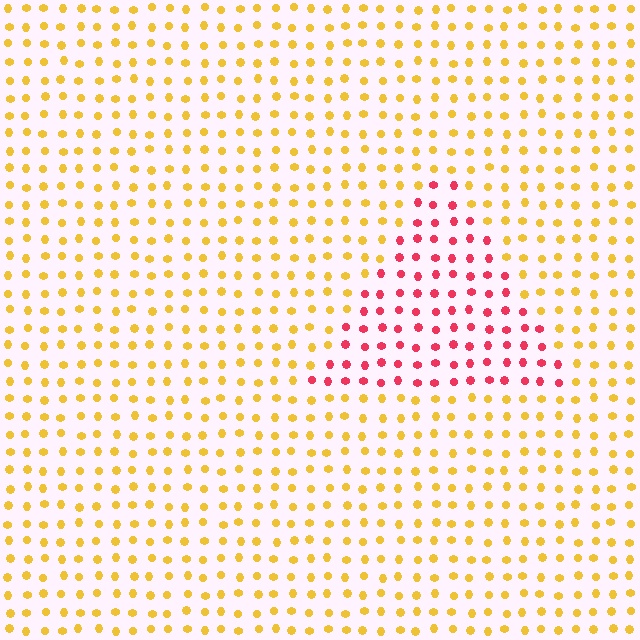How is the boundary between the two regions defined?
The boundary is defined purely by a slight shift in hue (about 59 degrees). Spacing, size, and orientation are identical on both sides.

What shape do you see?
I see a triangle.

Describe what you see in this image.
The image is filled with small yellow elements in a uniform arrangement. A triangle-shaped region is visible where the elements are tinted to a slightly different hue, forming a subtle color boundary.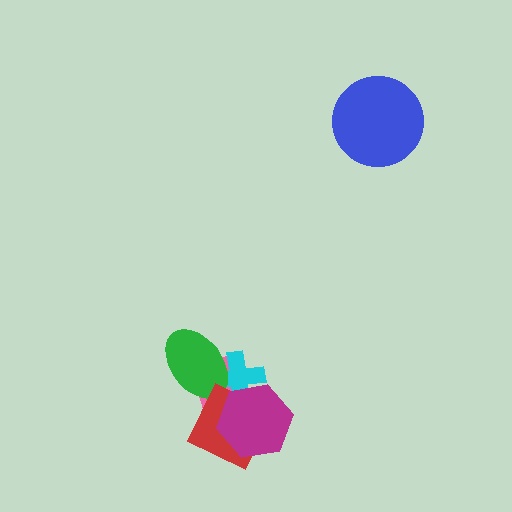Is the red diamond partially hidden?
Yes, it is partially covered by another shape.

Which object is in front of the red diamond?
The magenta hexagon is in front of the red diamond.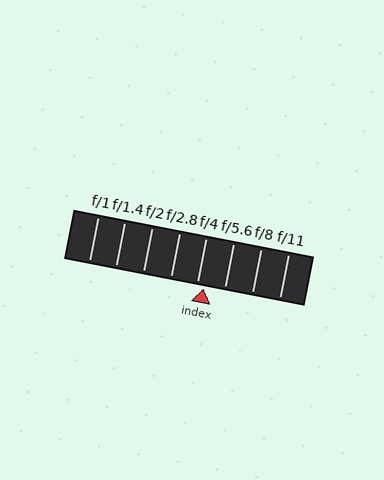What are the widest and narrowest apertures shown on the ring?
The widest aperture shown is f/1 and the narrowest is f/11.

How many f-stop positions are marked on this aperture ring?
There are 8 f-stop positions marked.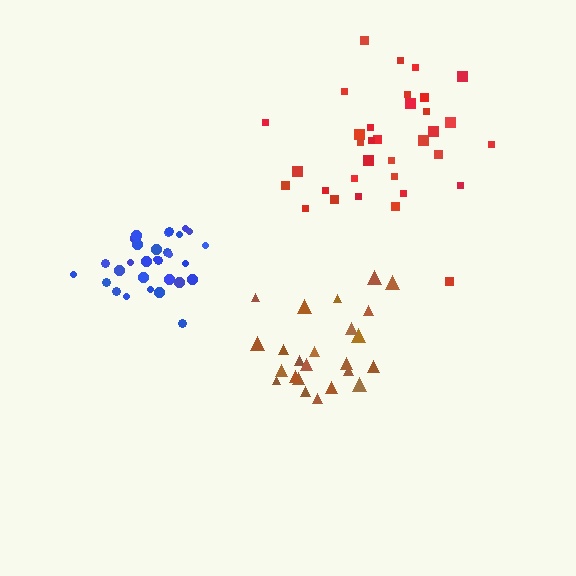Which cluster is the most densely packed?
Blue.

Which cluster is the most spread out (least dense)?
Red.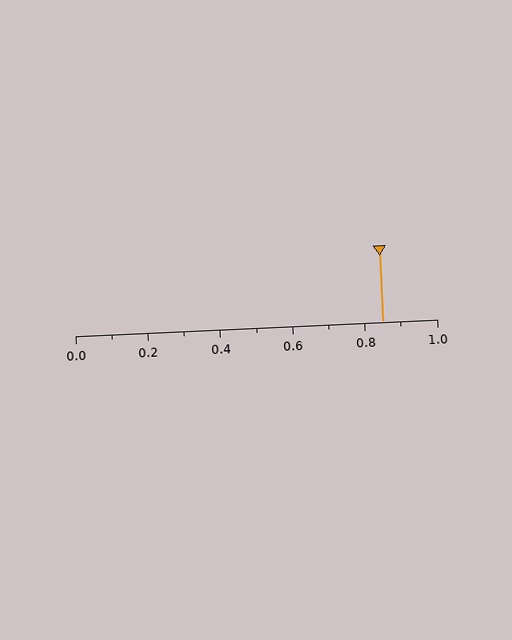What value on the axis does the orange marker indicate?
The marker indicates approximately 0.85.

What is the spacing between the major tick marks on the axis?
The major ticks are spaced 0.2 apart.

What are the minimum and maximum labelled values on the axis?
The axis runs from 0.0 to 1.0.